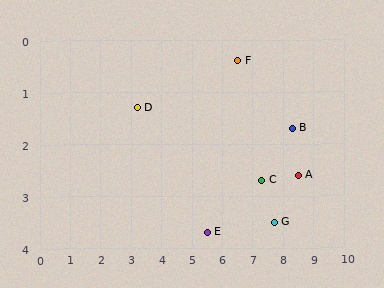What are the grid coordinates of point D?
Point D is at approximately (3.2, 1.3).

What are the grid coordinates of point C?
Point C is at approximately (7.3, 2.7).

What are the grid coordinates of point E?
Point E is at approximately (5.5, 3.7).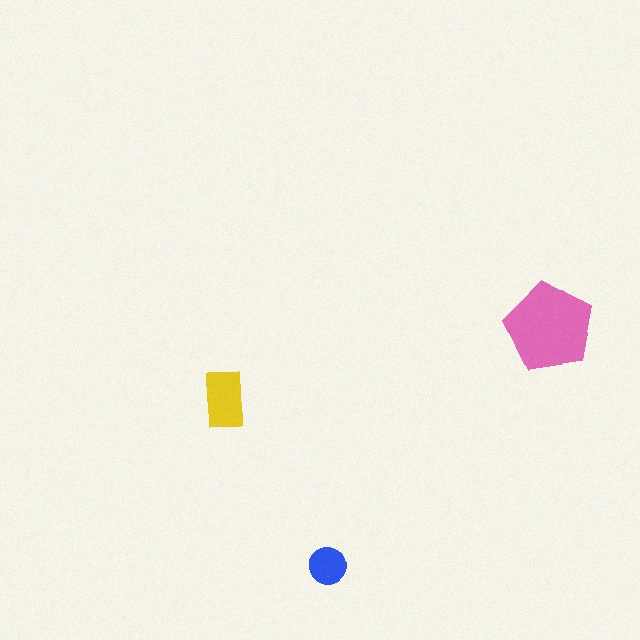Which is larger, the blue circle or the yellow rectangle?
The yellow rectangle.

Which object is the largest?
The pink pentagon.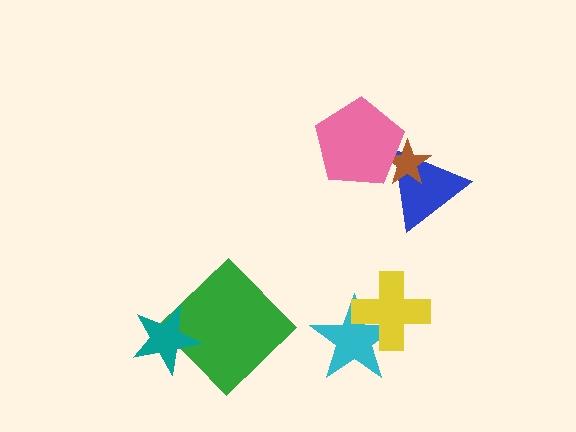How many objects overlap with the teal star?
1 object overlaps with the teal star.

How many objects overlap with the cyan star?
1 object overlaps with the cyan star.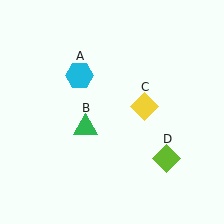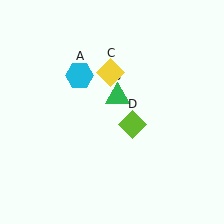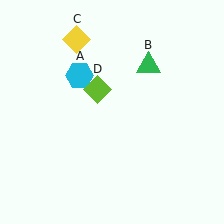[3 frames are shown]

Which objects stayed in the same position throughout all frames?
Cyan hexagon (object A) remained stationary.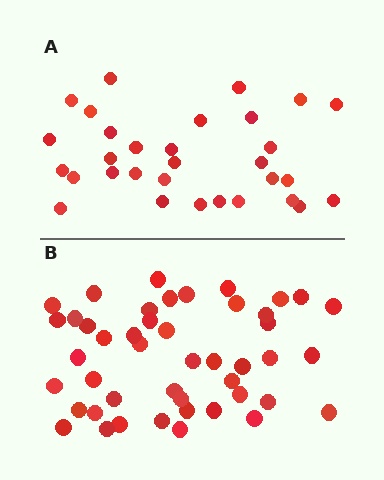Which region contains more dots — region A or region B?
Region B (the bottom region) has more dots.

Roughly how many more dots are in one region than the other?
Region B has approximately 15 more dots than region A.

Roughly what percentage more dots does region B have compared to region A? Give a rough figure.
About 50% more.